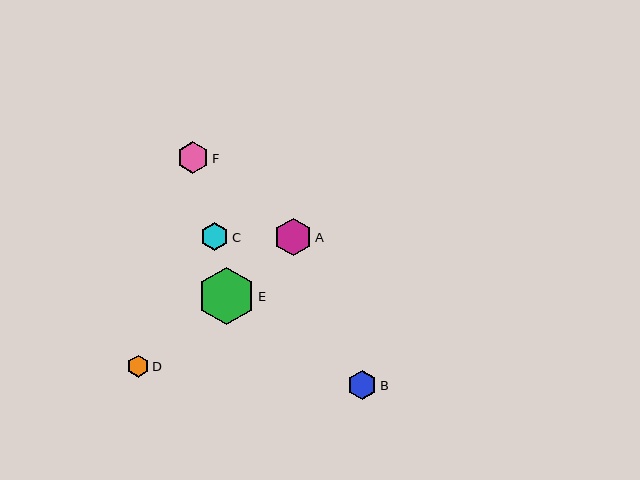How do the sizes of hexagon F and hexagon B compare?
Hexagon F and hexagon B are approximately the same size.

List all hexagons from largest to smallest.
From largest to smallest: E, A, F, B, C, D.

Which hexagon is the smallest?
Hexagon D is the smallest with a size of approximately 22 pixels.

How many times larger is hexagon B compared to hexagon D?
Hexagon B is approximately 1.3 times the size of hexagon D.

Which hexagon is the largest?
Hexagon E is the largest with a size of approximately 57 pixels.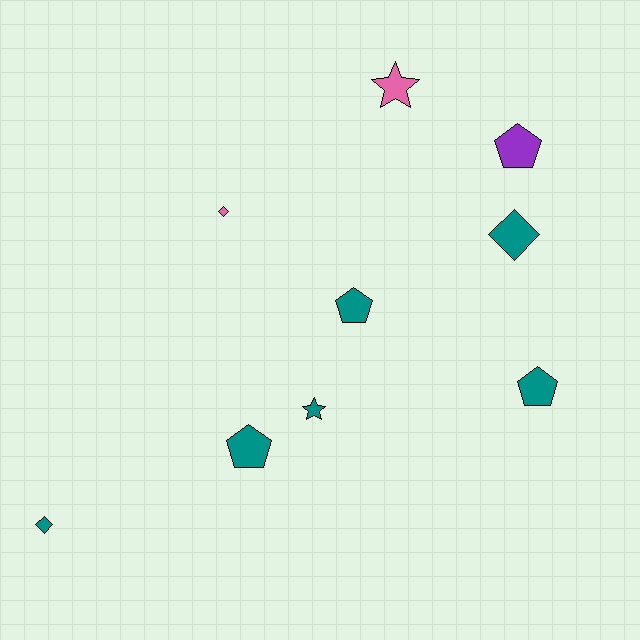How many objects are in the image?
There are 9 objects.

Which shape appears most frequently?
Pentagon, with 4 objects.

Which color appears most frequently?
Teal, with 6 objects.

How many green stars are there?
There are no green stars.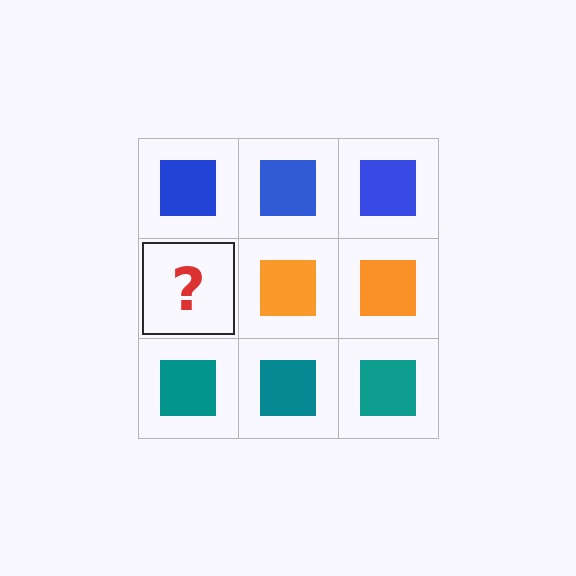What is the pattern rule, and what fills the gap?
The rule is that each row has a consistent color. The gap should be filled with an orange square.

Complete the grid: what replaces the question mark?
The question mark should be replaced with an orange square.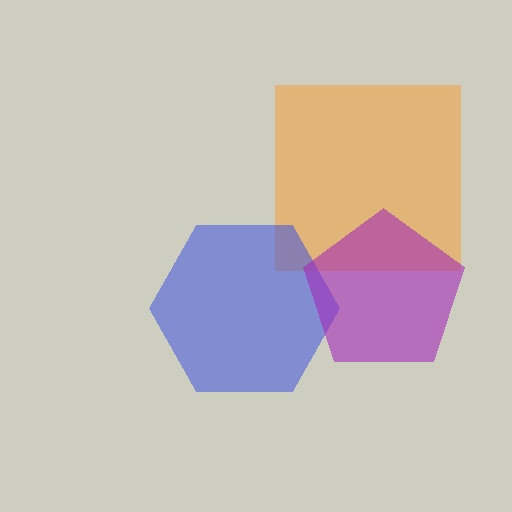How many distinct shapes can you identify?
There are 3 distinct shapes: an orange square, a blue hexagon, a purple pentagon.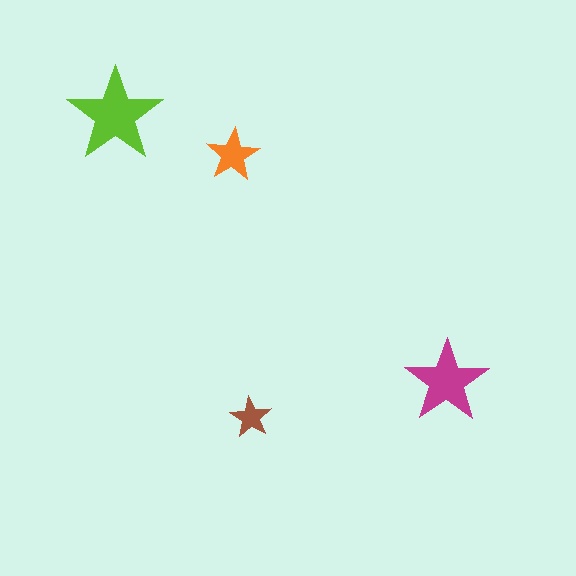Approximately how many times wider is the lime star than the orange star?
About 2 times wider.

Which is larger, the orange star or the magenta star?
The magenta one.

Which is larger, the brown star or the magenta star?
The magenta one.